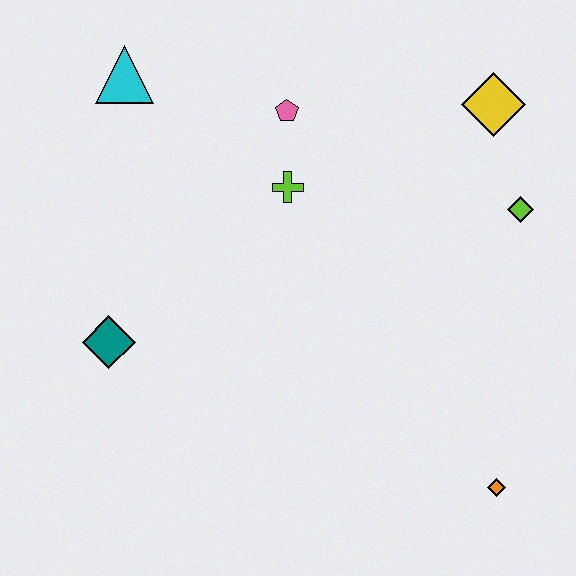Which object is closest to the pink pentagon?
The lime cross is closest to the pink pentagon.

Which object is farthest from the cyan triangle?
The orange diamond is farthest from the cyan triangle.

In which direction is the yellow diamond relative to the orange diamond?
The yellow diamond is above the orange diamond.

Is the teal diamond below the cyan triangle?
Yes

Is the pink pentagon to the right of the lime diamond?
No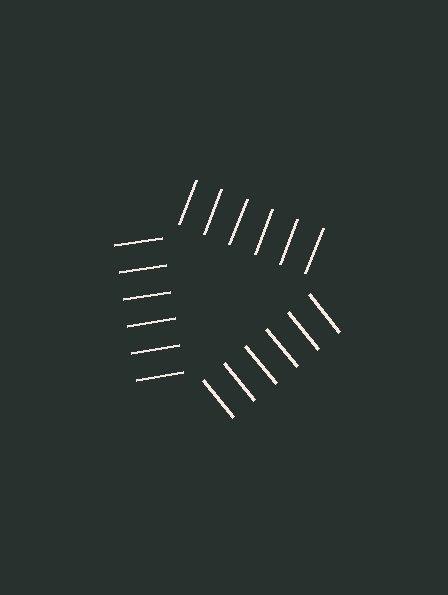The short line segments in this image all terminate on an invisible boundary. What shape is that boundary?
An illusory triangle — the line segments terminate on its edges but no continuous stroke is drawn.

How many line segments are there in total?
18 — 6 along each of the 3 edges.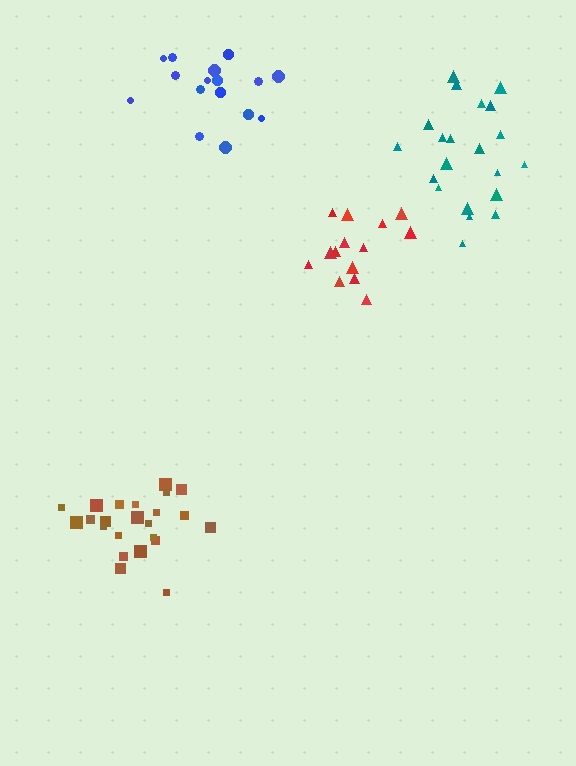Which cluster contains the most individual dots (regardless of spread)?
Brown (23).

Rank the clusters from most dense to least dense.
brown, red, blue, teal.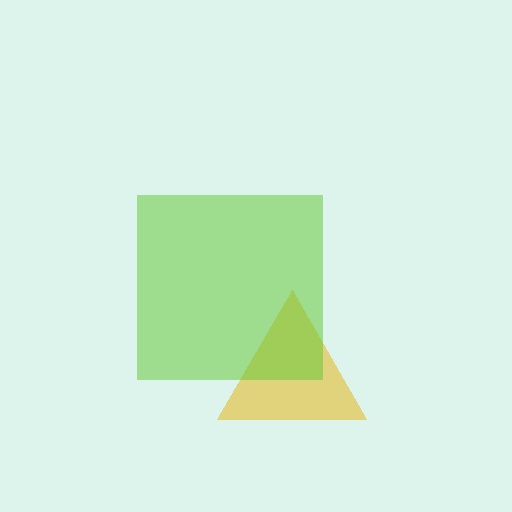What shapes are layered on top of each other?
The layered shapes are: a yellow triangle, a lime square.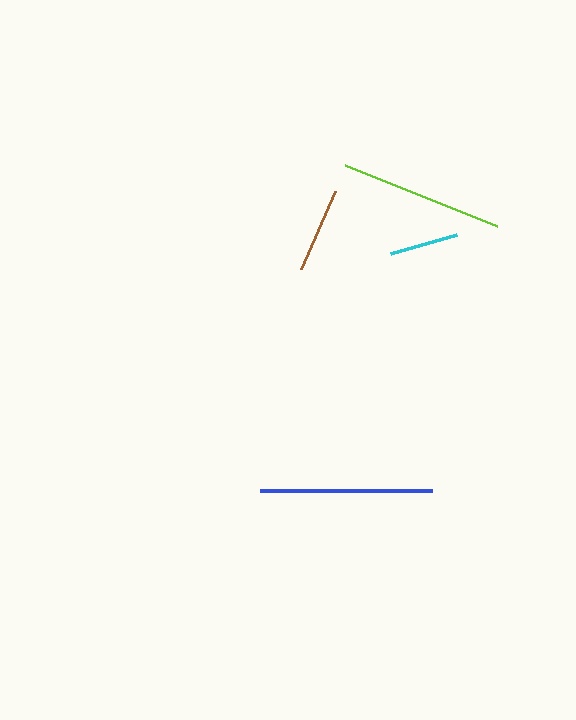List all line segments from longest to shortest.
From longest to shortest: blue, lime, brown, cyan.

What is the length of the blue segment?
The blue segment is approximately 172 pixels long.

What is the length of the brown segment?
The brown segment is approximately 84 pixels long.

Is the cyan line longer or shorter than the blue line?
The blue line is longer than the cyan line.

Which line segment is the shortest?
The cyan line is the shortest at approximately 69 pixels.